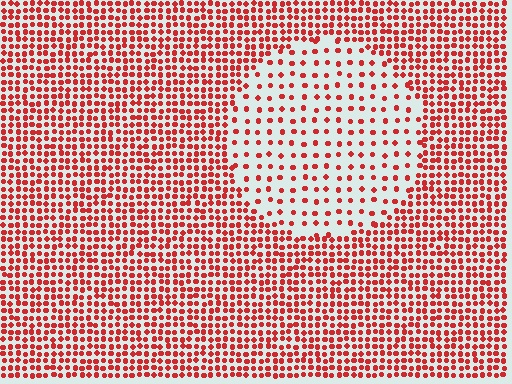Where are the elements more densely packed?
The elements are more densely packed outside the circle boundary.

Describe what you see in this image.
The image contains small red elements arranged at two different densities. A circle-shaped region is visible where the elements are less densely packed than the surrounding area.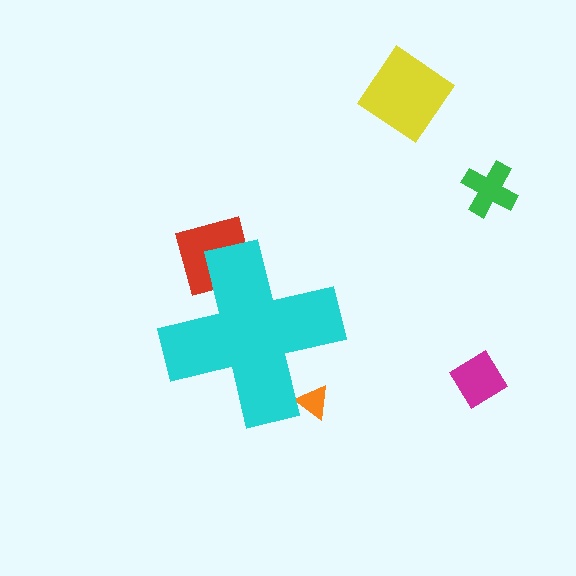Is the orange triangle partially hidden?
Yes, the orange triangle is partially hidden behind the cyan cross.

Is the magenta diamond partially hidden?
No, the magenta diamond is fully visible.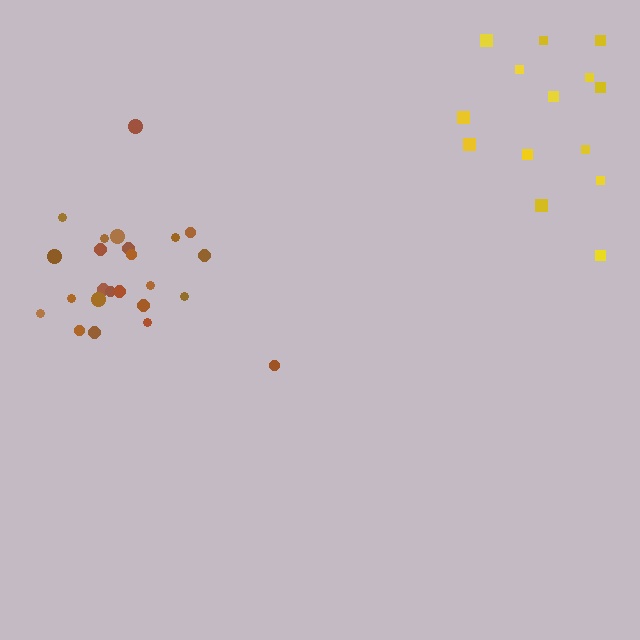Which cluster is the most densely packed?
Brown.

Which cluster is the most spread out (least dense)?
Yellow.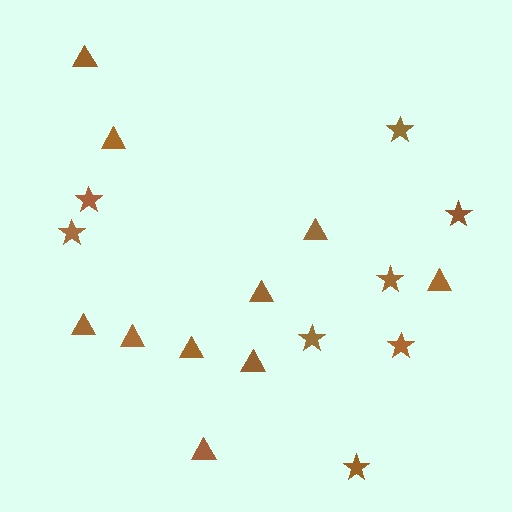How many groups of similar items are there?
There are 2 groups: one group of triangles (10) and one group of stars (8).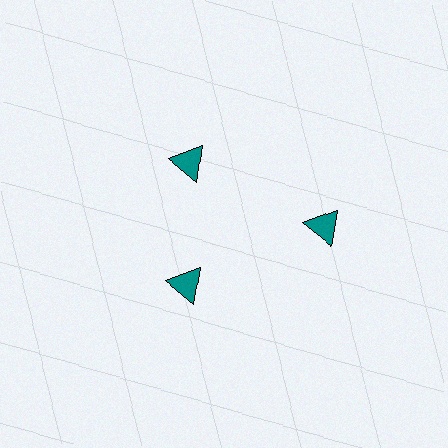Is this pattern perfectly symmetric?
No. The 3 teal triangles are arranged in a ring, but one element near the 3 o'clock position is pushed outward from the center, breaking the 3-fold rotational symmetry.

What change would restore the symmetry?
The symmetry would be restored by moving it inward, back onto the ring so that all 3 triangles sit at equal angles and equal distance from the center.